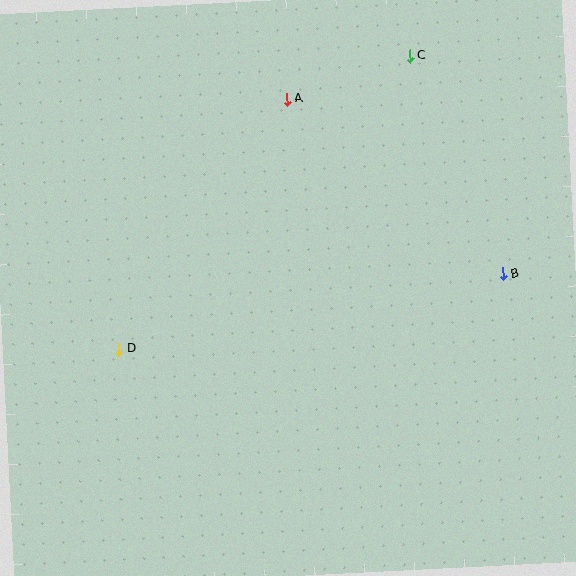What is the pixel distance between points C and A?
The distance between C and A is 131 pixels.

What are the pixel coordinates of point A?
Point A is at (286, 99).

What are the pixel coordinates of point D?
Point D is at (118, 349).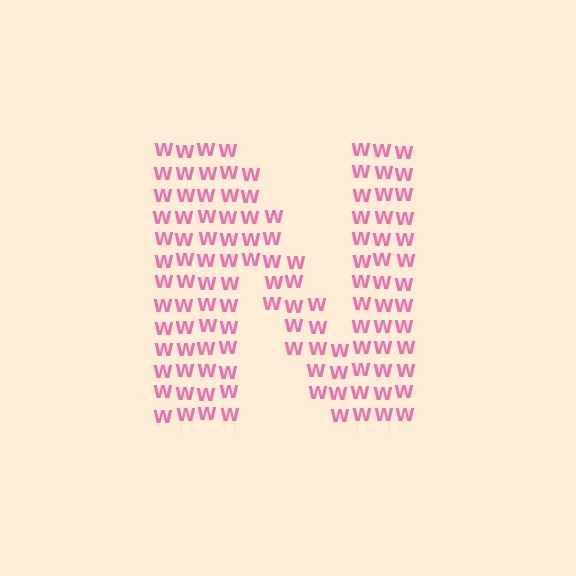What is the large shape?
The large shape is the letter N.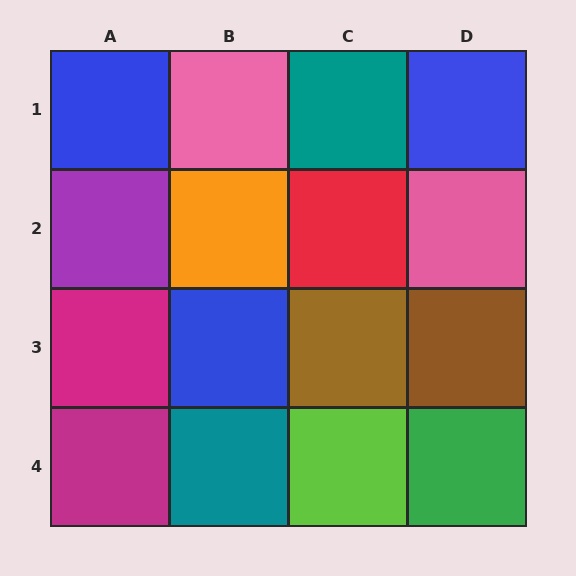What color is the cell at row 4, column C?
Lime.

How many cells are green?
1 cell is green.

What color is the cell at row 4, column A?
Magenta.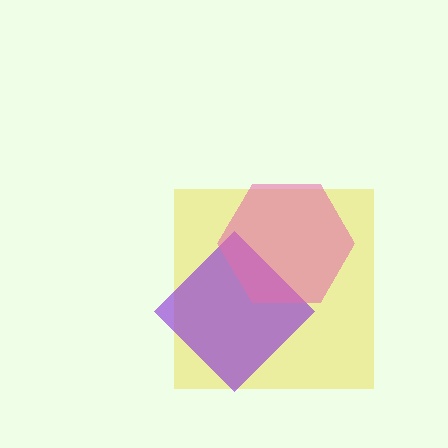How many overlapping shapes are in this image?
There are 3 overlapping shapes in the image.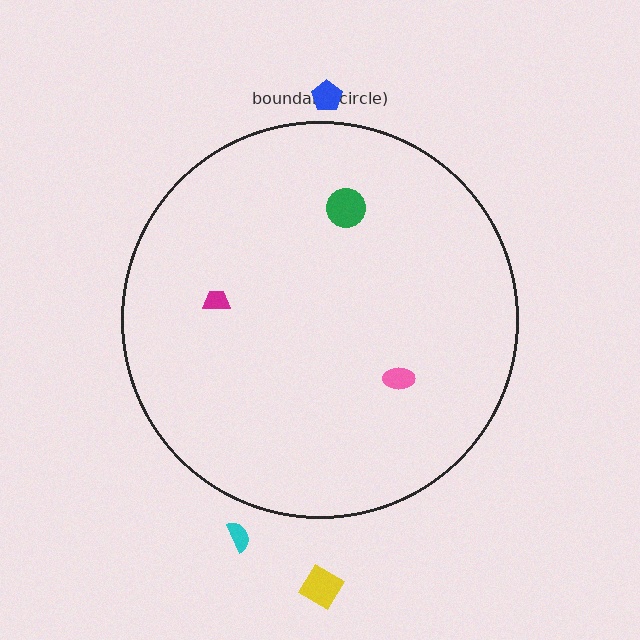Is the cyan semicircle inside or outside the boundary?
Outside.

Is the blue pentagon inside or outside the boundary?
Outside.